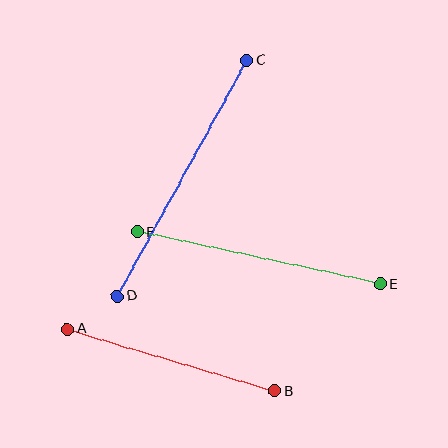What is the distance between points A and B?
The distance is approximately 217 pixels.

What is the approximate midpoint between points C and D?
The midpoint is at approximately (182, 178) pixels.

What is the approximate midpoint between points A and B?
The midpoint is at approximately (171, 360) pixels.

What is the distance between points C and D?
The distance is approximately 269 pixels.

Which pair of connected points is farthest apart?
Points C and D are farthest apart.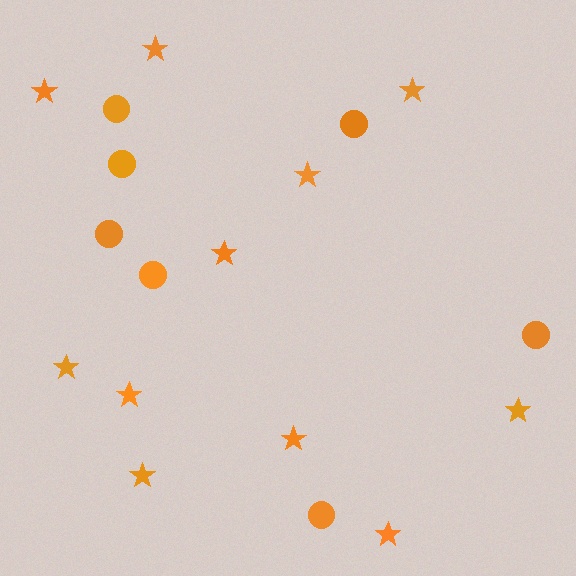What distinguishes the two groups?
There are 2 groups: one group of stars (11) and one group of circles (7).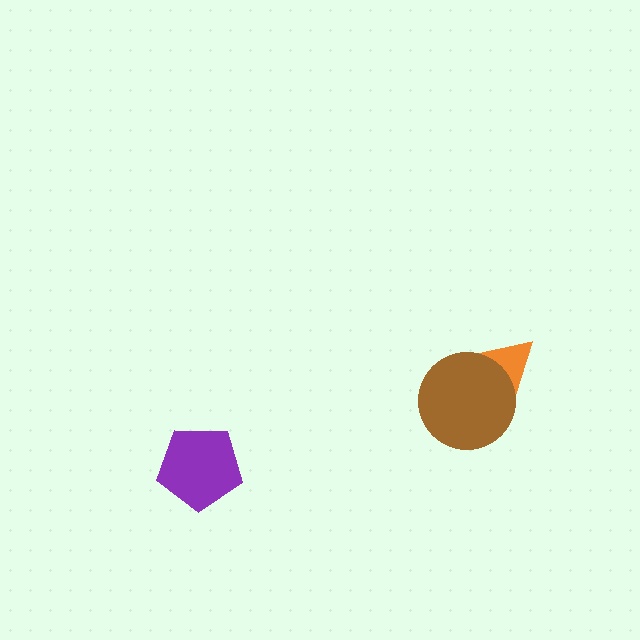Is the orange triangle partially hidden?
Yes, it is partially covered by another shape.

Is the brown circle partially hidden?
No, no other shape covers it.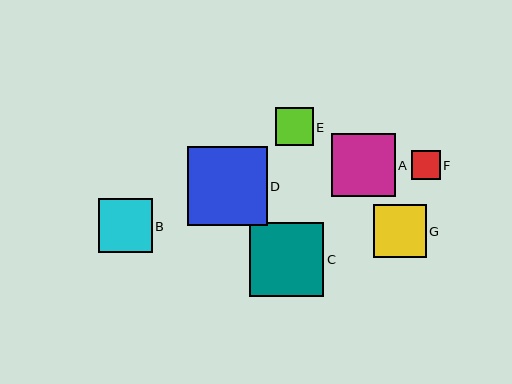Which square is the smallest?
Square F is the smallest with a size of approximately 29 pixels.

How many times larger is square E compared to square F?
Square E is approximately 1.3 times the size of square F.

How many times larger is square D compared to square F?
Square D is approximately 2.8 times the size of square F.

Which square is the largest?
Square D is the largest with a size of approximately 80 pixels.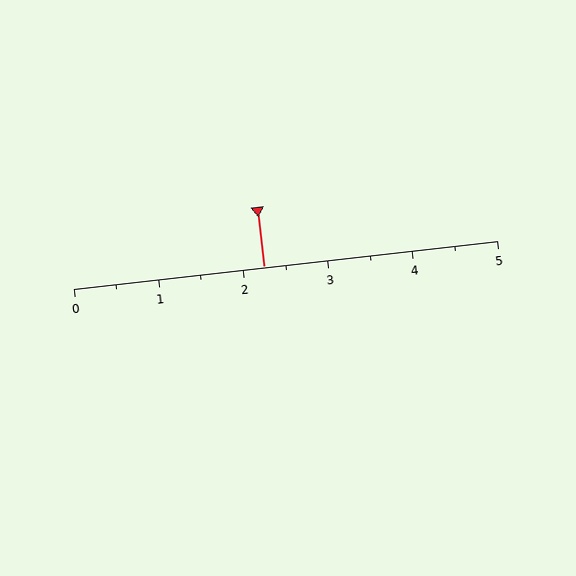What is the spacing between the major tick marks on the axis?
The major ticks are spaced 1 apart.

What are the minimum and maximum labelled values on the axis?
The axis runs from 0 to 5.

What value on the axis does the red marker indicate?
The marker indicates approximately 2.2.